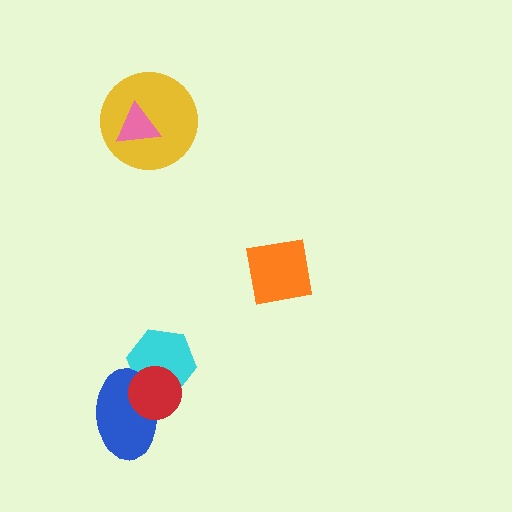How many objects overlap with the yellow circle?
1 object overlaps with the yellow circle.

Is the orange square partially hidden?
No, no other shape covers it.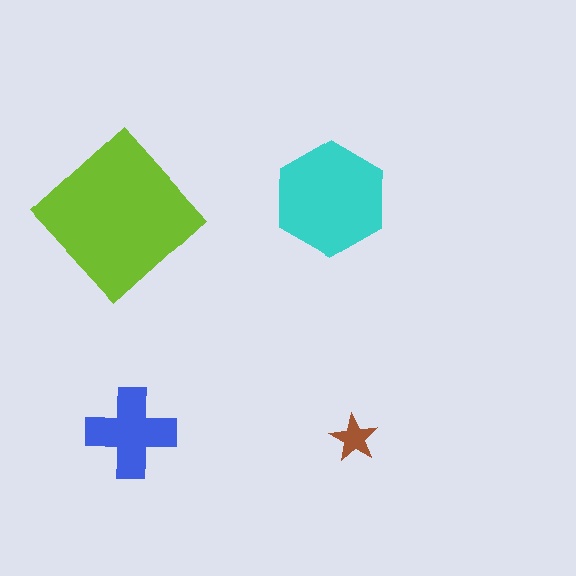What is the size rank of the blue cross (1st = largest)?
3rd.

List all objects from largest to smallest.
The lime diamond, the cyan hexagon, the blue cross, the brown star.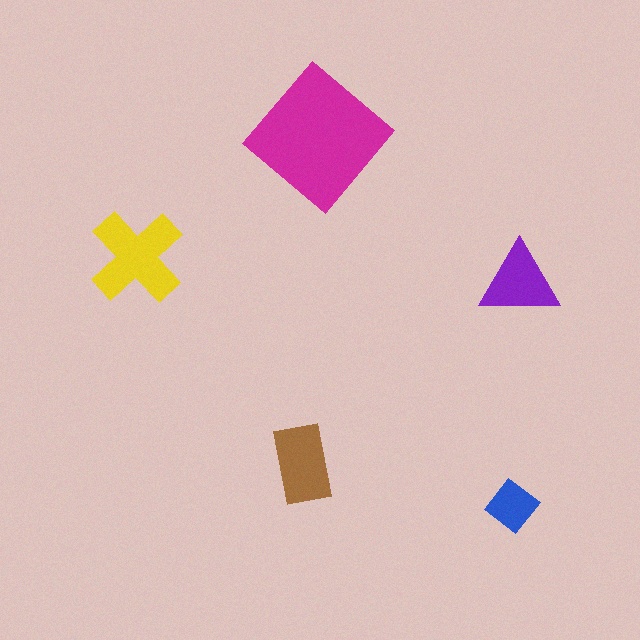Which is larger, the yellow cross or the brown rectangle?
The yellow cross.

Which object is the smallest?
The blue diamond.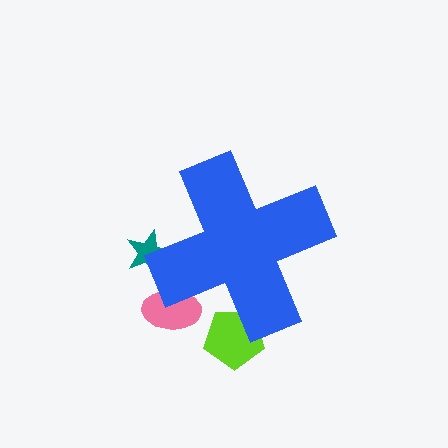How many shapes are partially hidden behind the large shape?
3 shapes are partially hidden.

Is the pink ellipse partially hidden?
Yes, the pink ellipse is partially hidden behind the blue cross.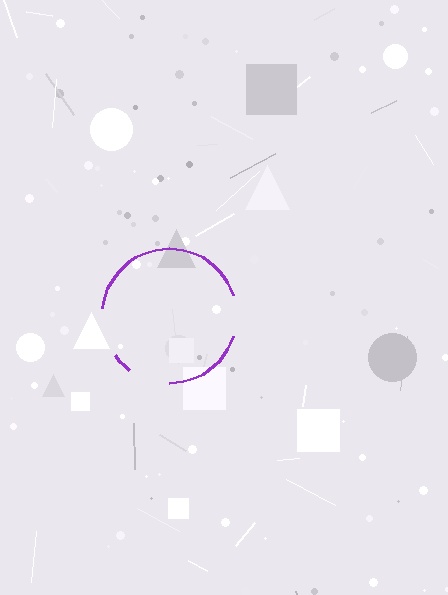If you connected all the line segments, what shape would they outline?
They would outline a circle.